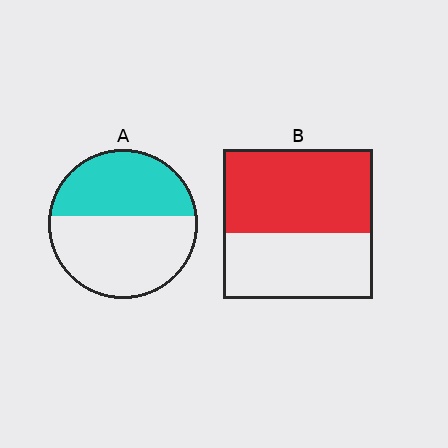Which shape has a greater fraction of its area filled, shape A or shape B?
Shape B.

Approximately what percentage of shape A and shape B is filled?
A is approximately 45% and B is approximately 55%.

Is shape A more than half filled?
No.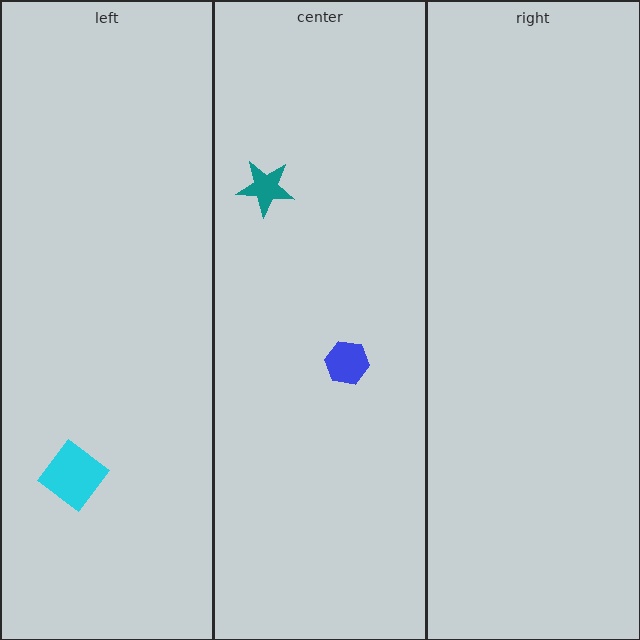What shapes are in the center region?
The teal star, the blue hexagon.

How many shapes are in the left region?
1.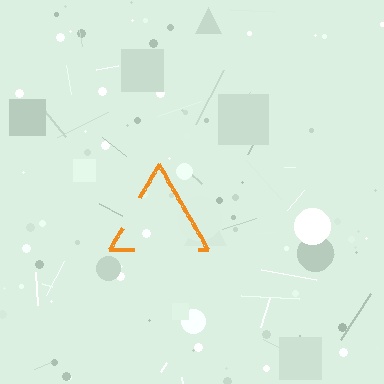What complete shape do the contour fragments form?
The contour fragments form a triangle.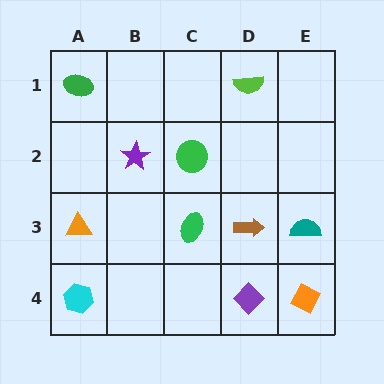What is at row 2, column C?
A green circle.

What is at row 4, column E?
An orange diamond.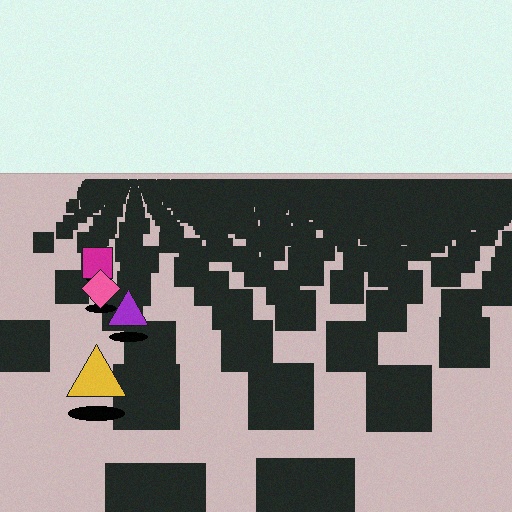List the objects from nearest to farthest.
From nearest to farthest: the yellow triangle, the purple triangle, the pink diamond, the magenta square.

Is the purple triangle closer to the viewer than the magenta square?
Yes. The purple triangle is closer — you can tell from the texture gradient: the ground texture is coarser near it.